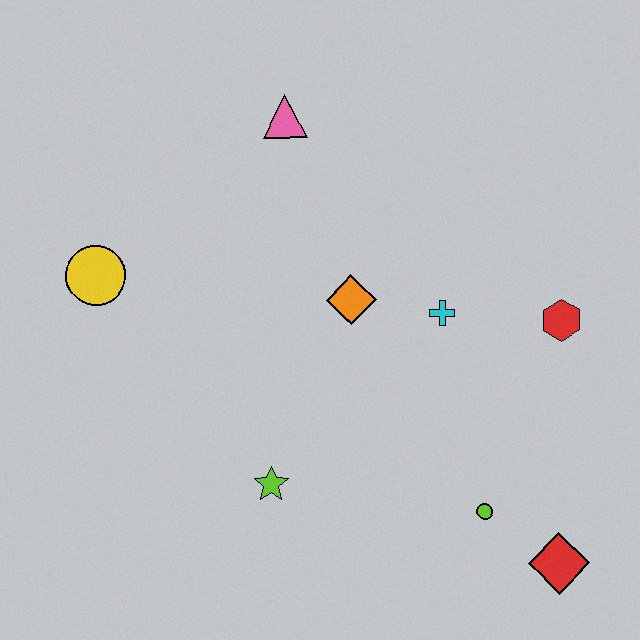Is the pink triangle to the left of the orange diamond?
Yes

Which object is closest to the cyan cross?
The orange diamond is closest to the cyan cross.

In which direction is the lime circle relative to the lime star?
The lime circle is to the right of the lime star.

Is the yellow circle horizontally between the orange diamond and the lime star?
No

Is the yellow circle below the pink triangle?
Yes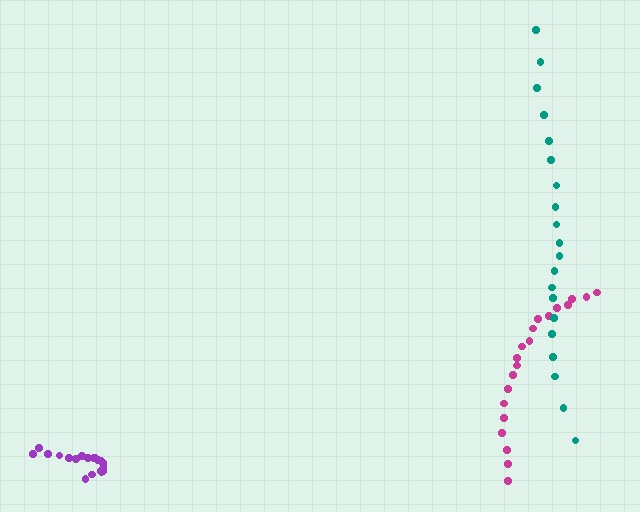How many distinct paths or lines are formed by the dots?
There are 3 distinct paths.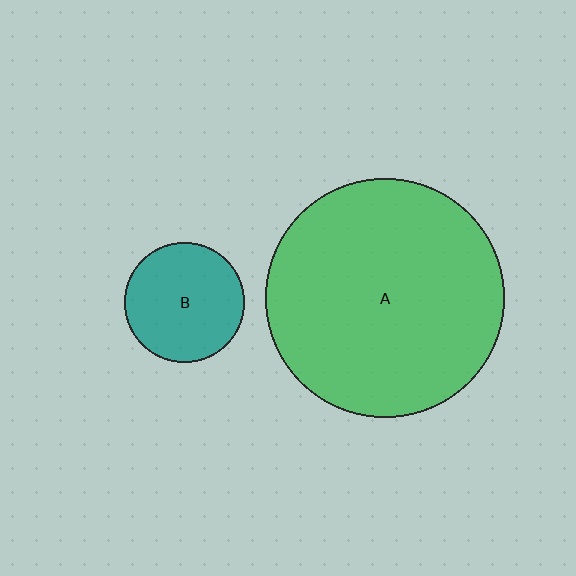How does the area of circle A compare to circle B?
Approximately 4.0 times.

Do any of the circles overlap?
No, none of the circles overlap.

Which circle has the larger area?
Circle A (green).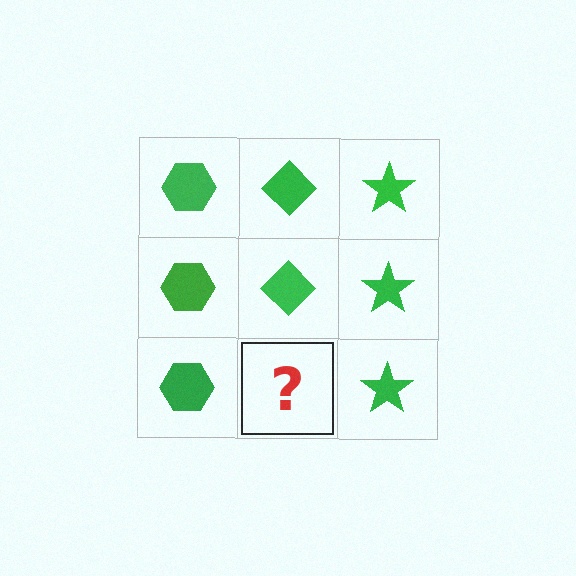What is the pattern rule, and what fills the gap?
The rule is that each column has a consistent shape. The gap should be filled with a green diamond.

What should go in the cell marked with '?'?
The missing cell should contain a green diamond.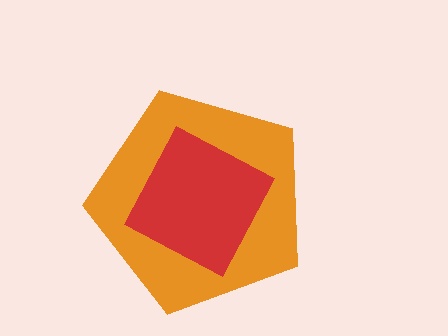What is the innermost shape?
The red square.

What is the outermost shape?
The orange pentagon.